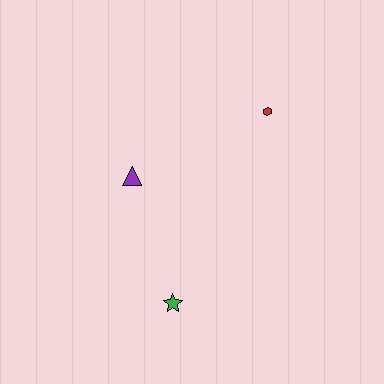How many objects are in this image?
There are 3 objects.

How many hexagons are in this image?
There is 1 hexagon.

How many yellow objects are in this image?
There are no yellow objects.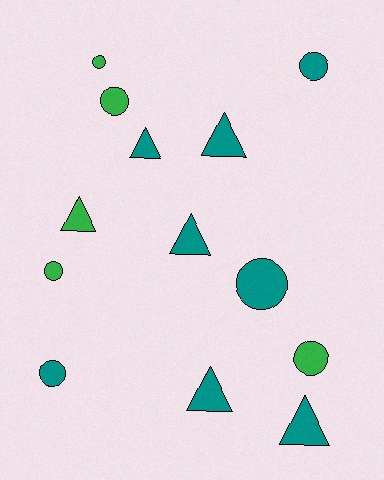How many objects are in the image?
There are 13 objects.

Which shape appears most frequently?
Circle, with 7 objects.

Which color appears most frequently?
Teal, with 8 objects.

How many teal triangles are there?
There are 5 teal triangles.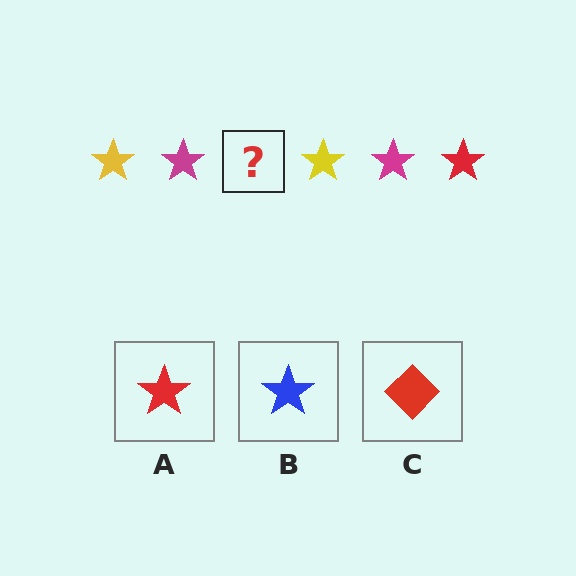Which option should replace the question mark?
Option A.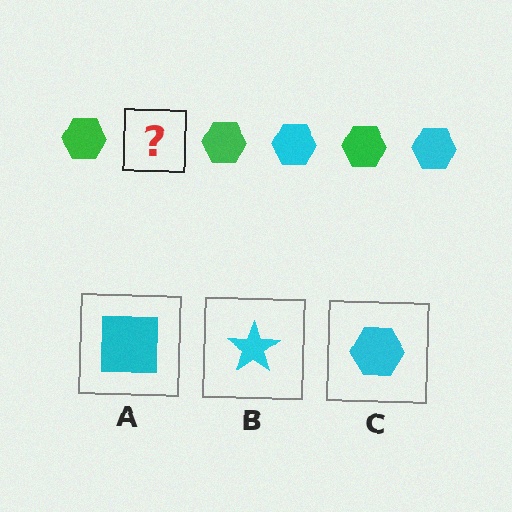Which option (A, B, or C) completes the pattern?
C.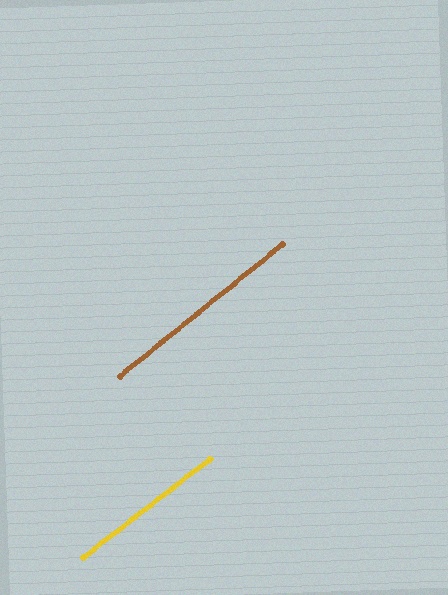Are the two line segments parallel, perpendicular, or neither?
Parallel — their directions differ by only 1.1°.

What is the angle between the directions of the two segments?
Approximately 1 degree.